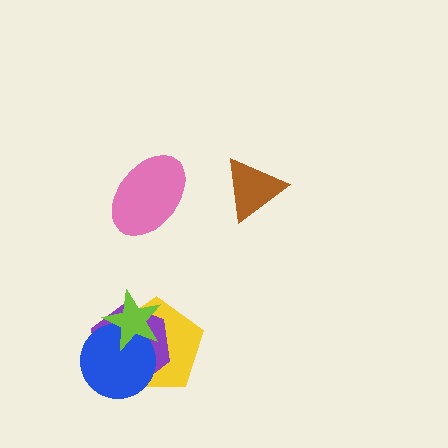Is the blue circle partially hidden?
Yes, it is partially covered by another shape.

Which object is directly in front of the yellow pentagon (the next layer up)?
The purple hexagon is directly in front of the yellow pentagon.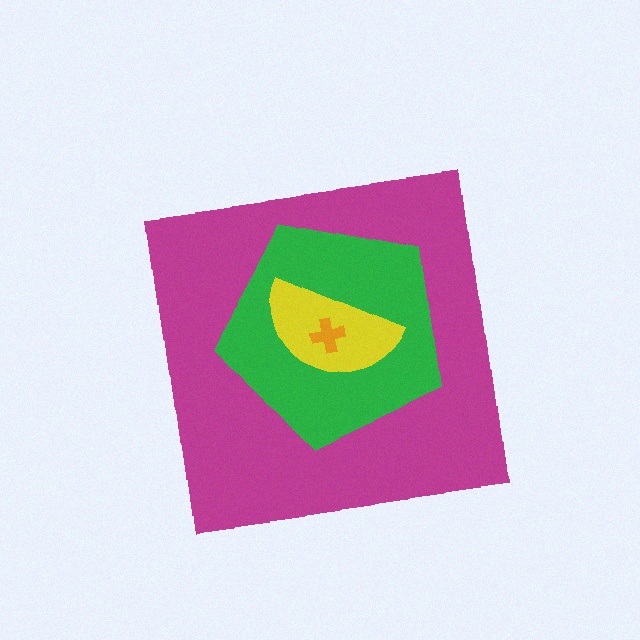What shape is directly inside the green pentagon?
The yellow semicircle.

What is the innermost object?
The orange cross.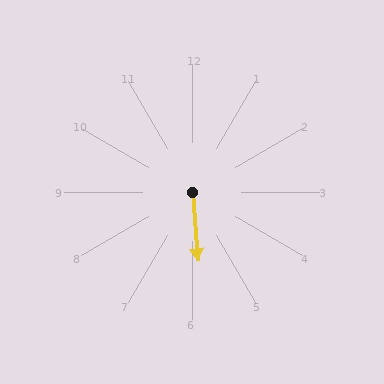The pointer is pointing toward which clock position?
Roughly 6 o'clock.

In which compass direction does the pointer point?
South.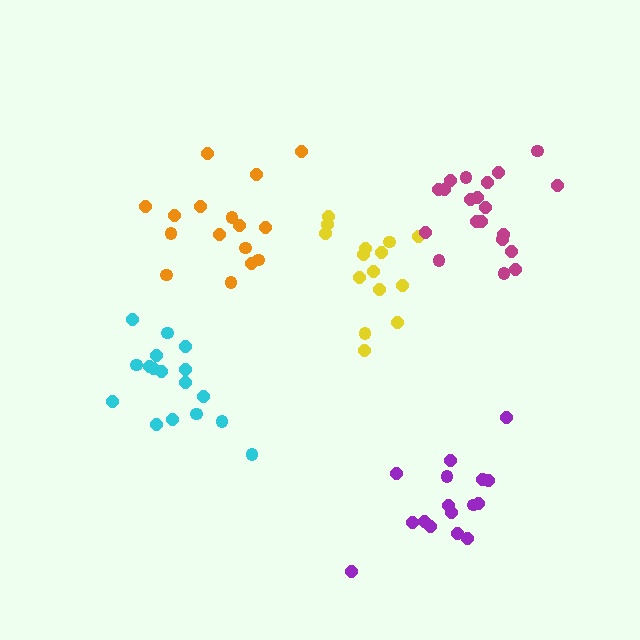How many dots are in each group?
Group 1: 16 dots, Group 2: 17 dots, Group 3: 15 dots, Group 4: 16 dots, Group 5: 20 dots (84 total).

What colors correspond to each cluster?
The clusters are colored: orange, cyan, yellow, purple, magenta.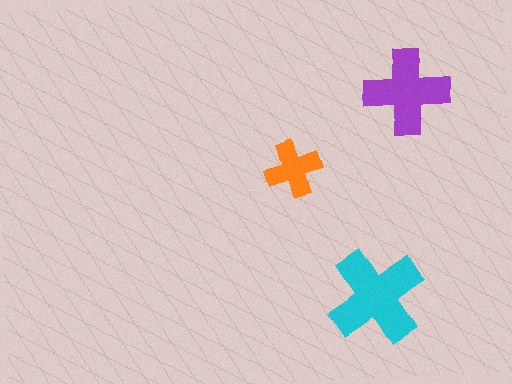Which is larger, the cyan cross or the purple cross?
The cyan one.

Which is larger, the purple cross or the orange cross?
The purple one.